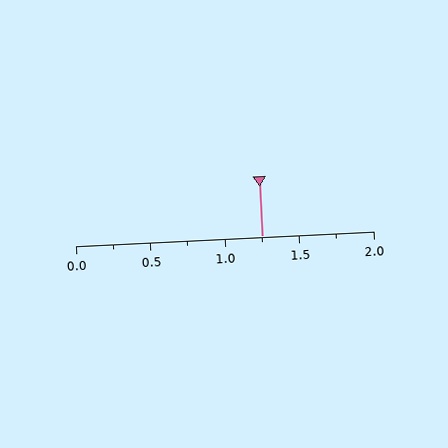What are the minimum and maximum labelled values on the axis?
The axis runs from 0.0 to 2.0.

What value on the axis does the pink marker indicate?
The marker indicates approximately 1.25.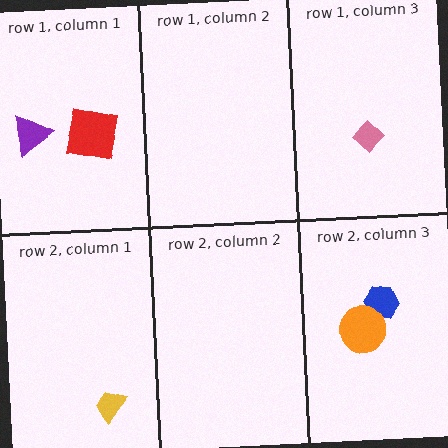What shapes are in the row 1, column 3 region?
The pink diamond.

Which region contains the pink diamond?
The row 1, column 3 region.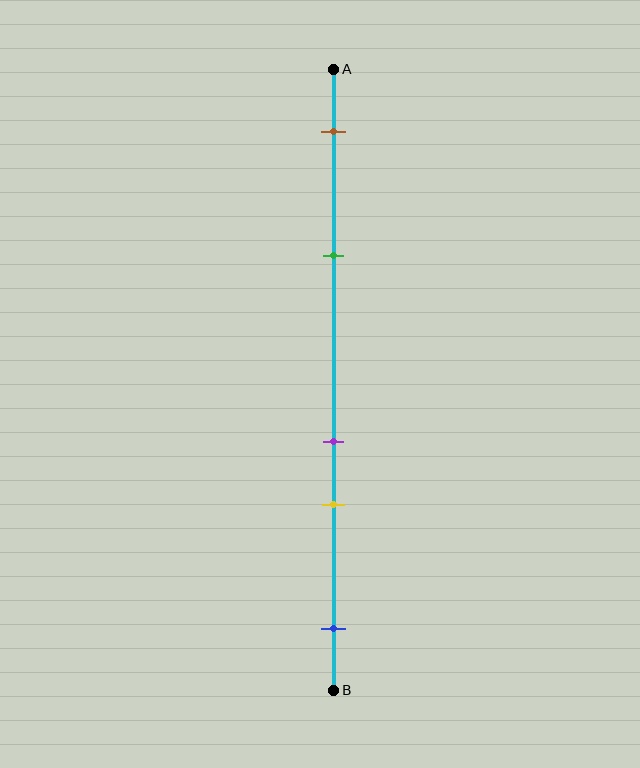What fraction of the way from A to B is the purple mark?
The purple mark is approximately 60% (0.6) of the way from A to B.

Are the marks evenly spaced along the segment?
No, the marks are not evenly spaced.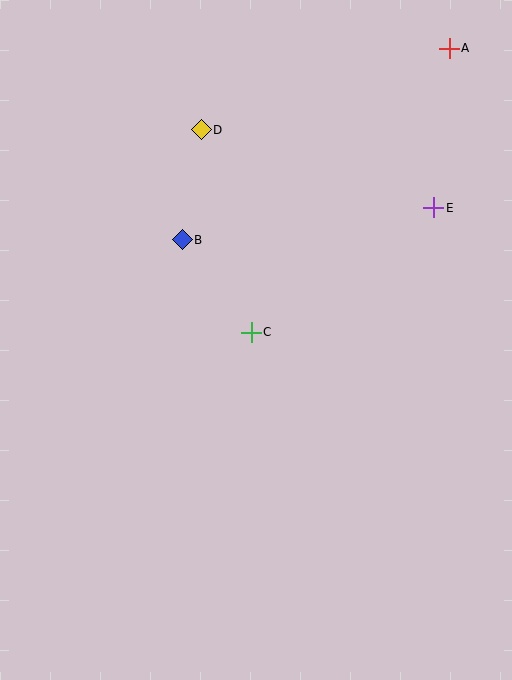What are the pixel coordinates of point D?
Point D is at (201, 130).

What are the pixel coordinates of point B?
Point B is at (182, 240).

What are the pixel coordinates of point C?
Point C is at (251, 332).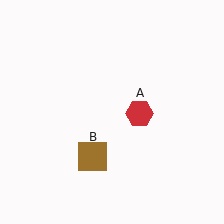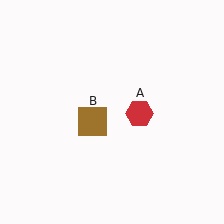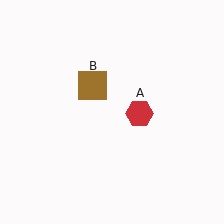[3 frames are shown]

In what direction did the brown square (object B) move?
The brown square (object B) moved up.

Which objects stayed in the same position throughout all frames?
Red hexagon (object A) remained stationary.